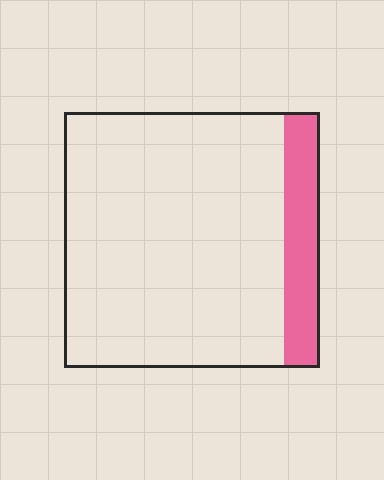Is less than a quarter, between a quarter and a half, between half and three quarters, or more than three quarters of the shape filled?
Less than a quarter.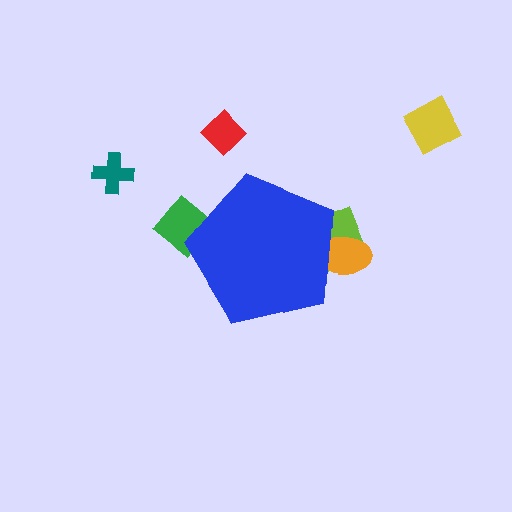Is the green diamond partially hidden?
Yes, the green diamond is partially hidden behind the blue pentagon.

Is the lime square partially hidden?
Yes, the lime square is partially hidden behind the blue pentagon.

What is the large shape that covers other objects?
A blue pentagon.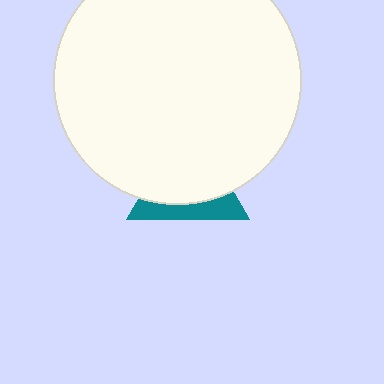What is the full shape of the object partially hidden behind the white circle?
The partially hidden object is a teal triangle.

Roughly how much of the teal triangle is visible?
A small part of it is visible (roughly 31%).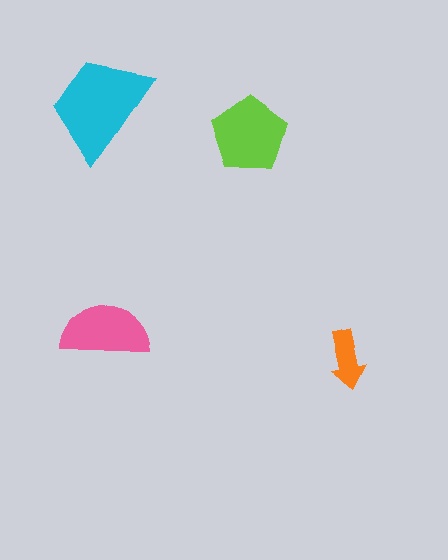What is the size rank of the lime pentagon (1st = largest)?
2nd.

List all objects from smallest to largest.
The orange arrow, the pink semicircle, the lime pentagon, the cyan trapezoid.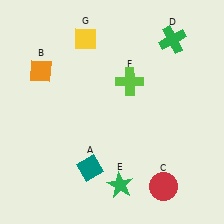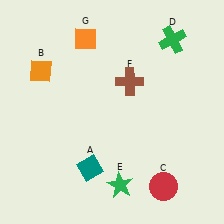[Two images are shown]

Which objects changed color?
F changed from lime to brown. G changed from yellow to orange.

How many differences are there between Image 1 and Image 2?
There are 2 differences between the two images.